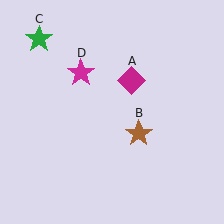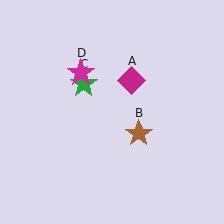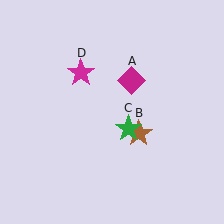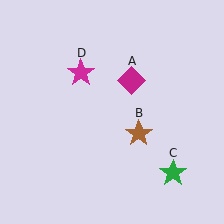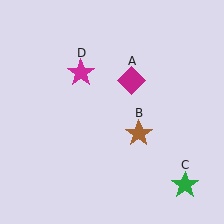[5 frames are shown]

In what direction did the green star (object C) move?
The green star (object C) moved down and to the right.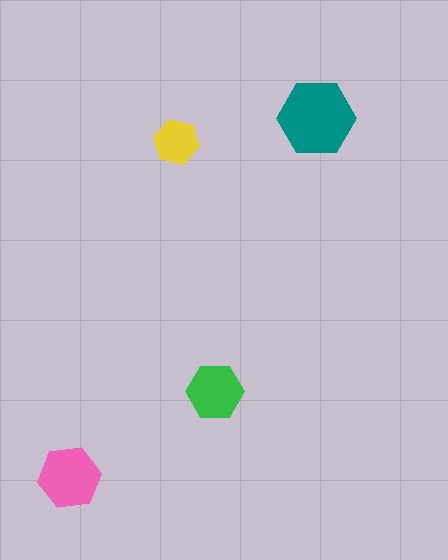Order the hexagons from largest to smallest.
the teal one, the pink one, the green one, the yellow one.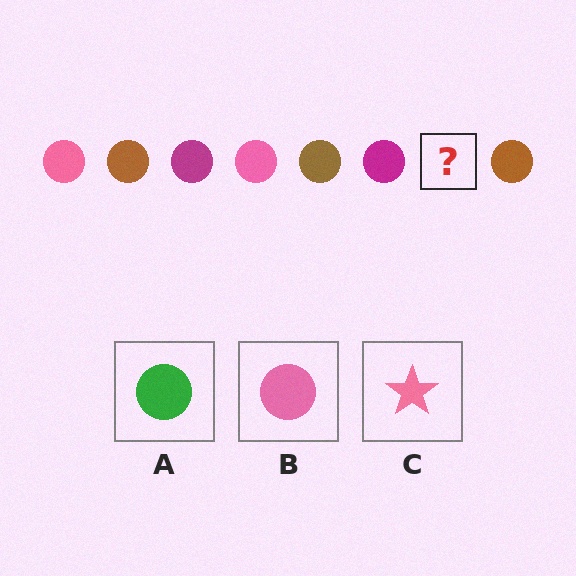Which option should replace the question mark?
Option B.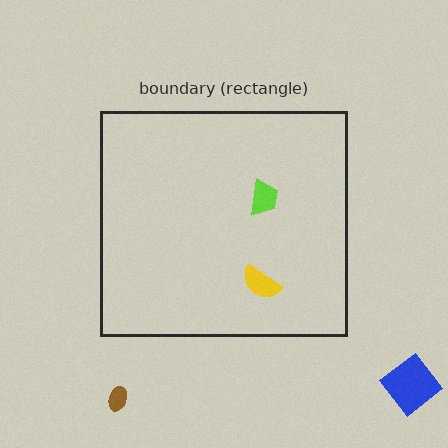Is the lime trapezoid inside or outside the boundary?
Inside.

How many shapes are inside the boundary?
2 inside, 2 outside.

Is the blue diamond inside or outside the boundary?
Outside.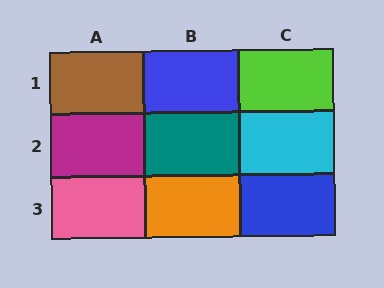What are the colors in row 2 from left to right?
Magenta, teal, cyan.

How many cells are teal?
1 cell is teal.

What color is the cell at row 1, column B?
Blue.